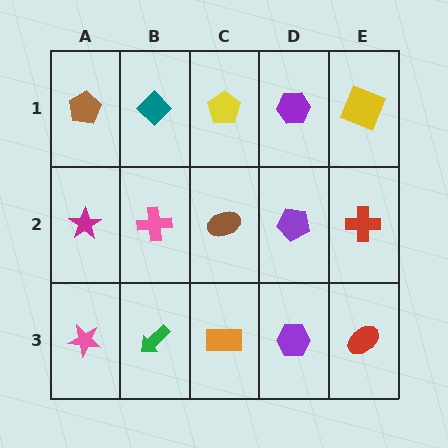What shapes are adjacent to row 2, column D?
A purple hexagon (row 1, column D), a purple hexagon (row 3, column D), a brown ellipse (row 2, column C), a red cross (row 2, column E).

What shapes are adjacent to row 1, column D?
A purple pentagon (row 2, column D), a yellow pentagon (row 1, column C), a yellow square (row 1, column E).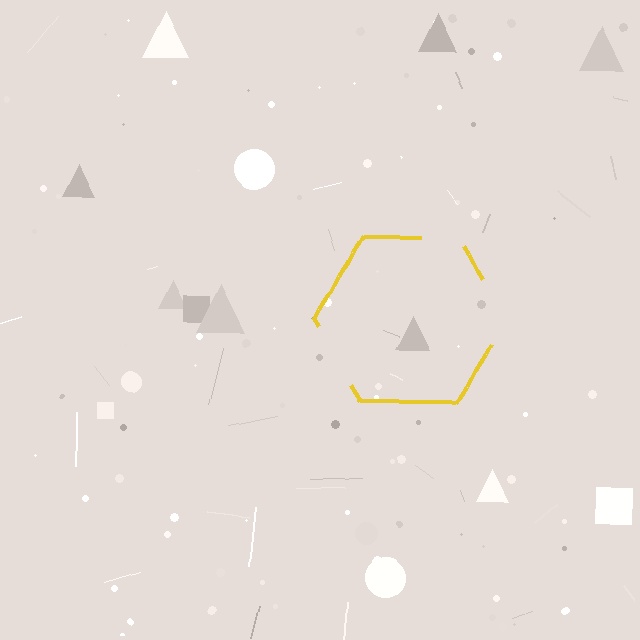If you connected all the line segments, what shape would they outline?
They would outline a hexagon.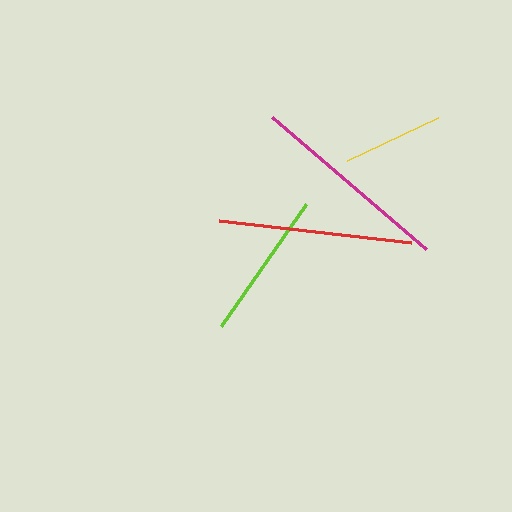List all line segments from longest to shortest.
From longest to shortest: magenta, red, lime, yellow.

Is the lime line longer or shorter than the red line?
The red line is longer than the lime line.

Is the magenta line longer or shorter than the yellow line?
The magenta line is longer than the yellow line.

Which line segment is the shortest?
The yellow line is the shortest at approximately 101 pixels.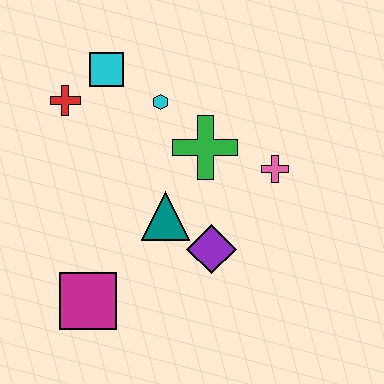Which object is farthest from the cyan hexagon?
The magenta square is farthest from the cyan hexagon.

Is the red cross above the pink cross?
Yes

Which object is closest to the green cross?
The cyan hexagon is closest to the green cross.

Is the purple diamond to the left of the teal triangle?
No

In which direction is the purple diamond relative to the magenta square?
The purple diamond is to the right of the magenta square.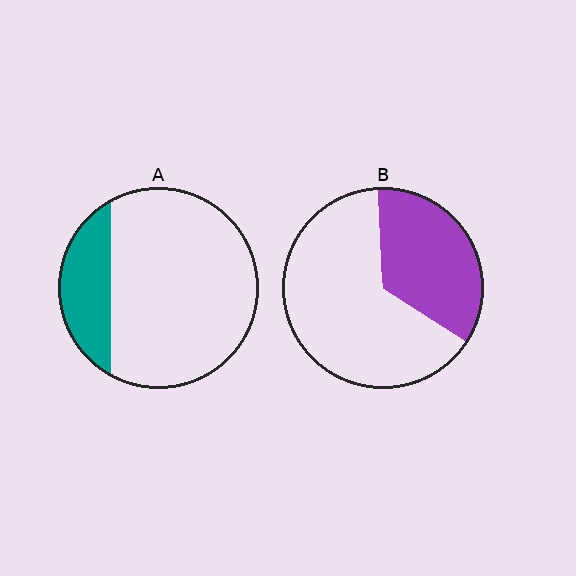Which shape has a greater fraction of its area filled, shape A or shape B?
Shape B.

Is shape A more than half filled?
No.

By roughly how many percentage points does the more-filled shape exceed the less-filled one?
By roughly 15 percentage points (B over A).